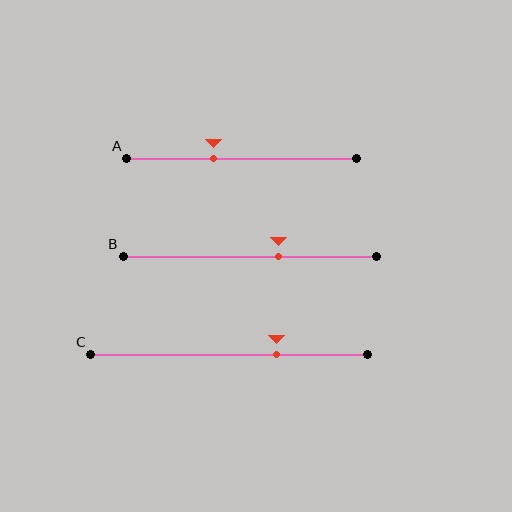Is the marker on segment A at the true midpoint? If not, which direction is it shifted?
No, the marker on segment A is shifted to the left by about 12% of the segment length.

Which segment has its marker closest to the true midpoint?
Segment B has its marker closest to the true midpoint.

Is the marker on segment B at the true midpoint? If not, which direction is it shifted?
No, the marker on segment B is shifted to the right by about 11% of the segment length.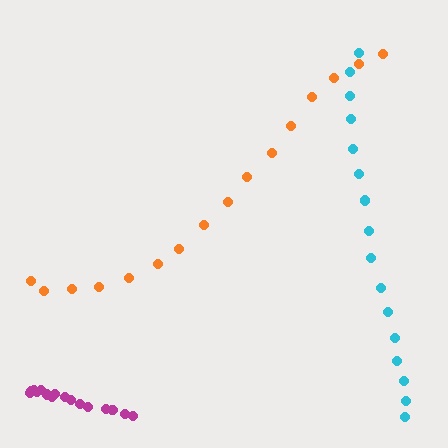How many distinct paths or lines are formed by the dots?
There are 3 distinct paths.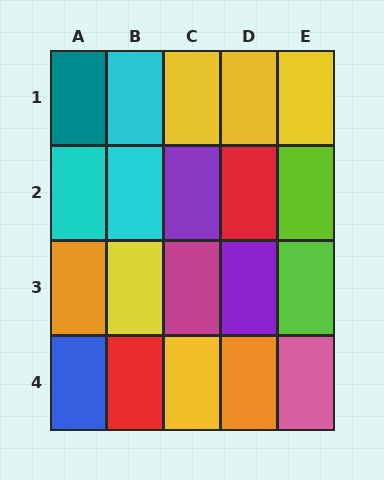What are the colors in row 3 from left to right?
Orange, yellow, magenta, purple, lime.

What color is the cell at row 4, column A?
Blue.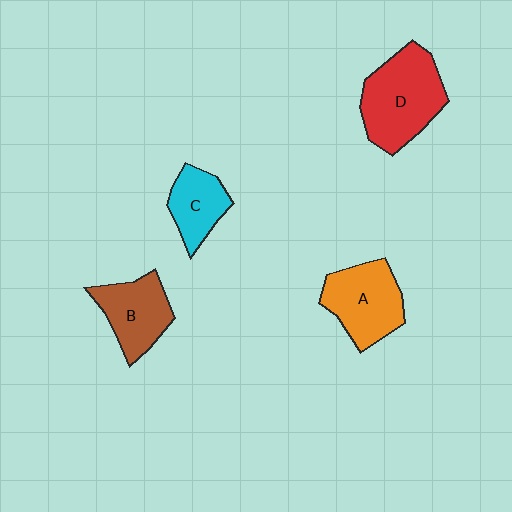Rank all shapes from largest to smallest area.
From largest to smallest: D (red), A (orange), B (brown), C (cyan).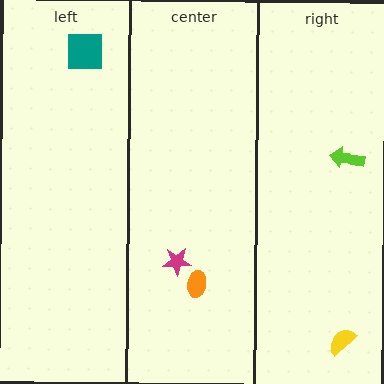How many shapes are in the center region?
2.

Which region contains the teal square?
The left region.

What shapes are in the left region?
The teal square.